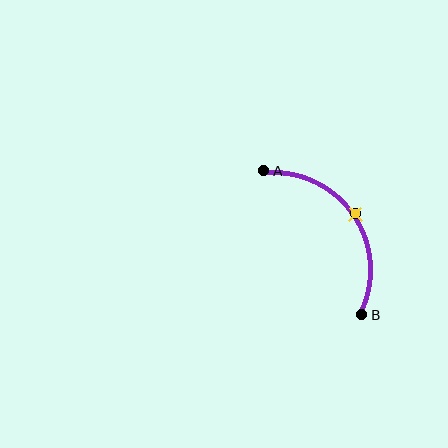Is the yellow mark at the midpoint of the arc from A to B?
Yes. The yellow mark lies on the arc at equal arc-length from both A and B — it is the arc midpoint.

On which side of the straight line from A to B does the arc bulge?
The arc bulges above and to the right of the straight line connecting A and B.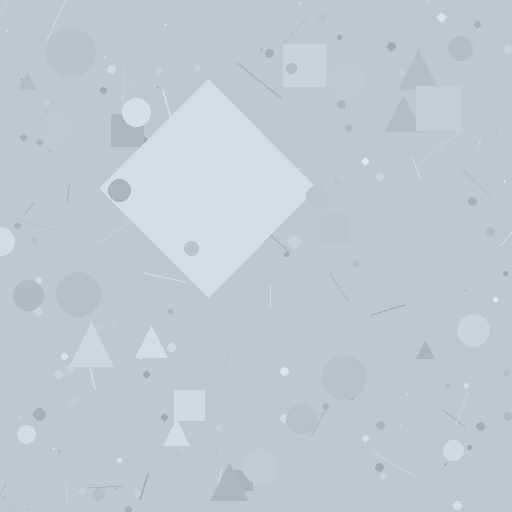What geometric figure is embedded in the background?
A diamond is embedded in the background.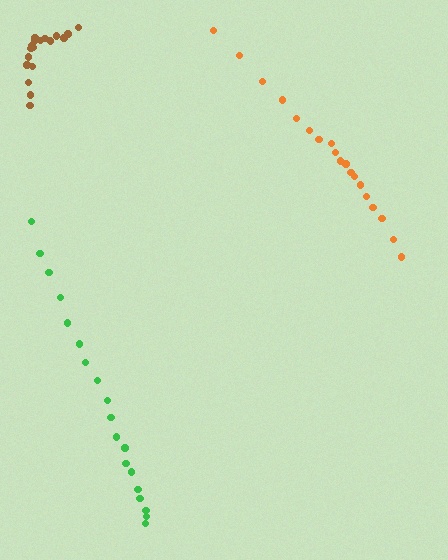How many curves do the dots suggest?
There are 3 distinct paths.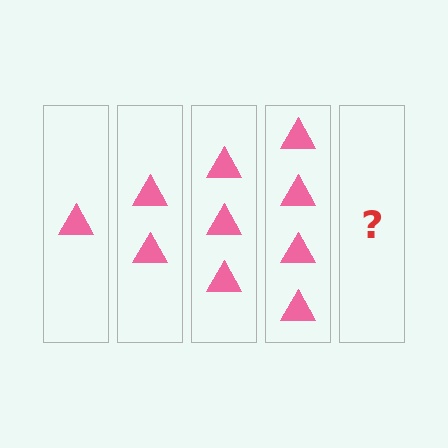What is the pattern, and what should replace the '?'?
The pattern is that each step adds one more triangle. The '?' should be 5 triangles.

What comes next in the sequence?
The next element should be 5 triangles.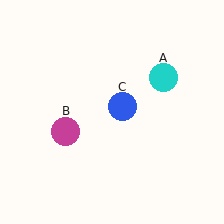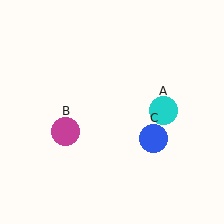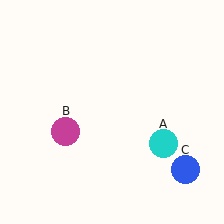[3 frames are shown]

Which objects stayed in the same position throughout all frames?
Magenta circle (object B) remained stationary.